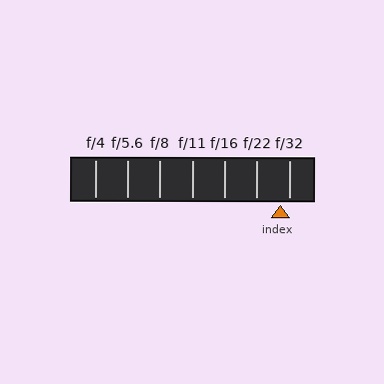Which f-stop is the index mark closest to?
The index mark is closest to f/32.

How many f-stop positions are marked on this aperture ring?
There are 7 f-stop positions marked.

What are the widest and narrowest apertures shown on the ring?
The widest aperture shown is f/4 and the narrowest is f/32.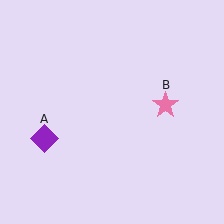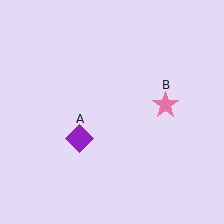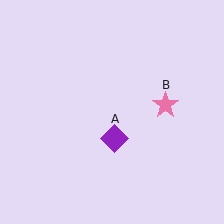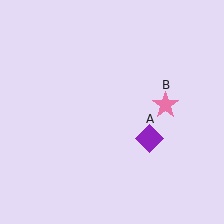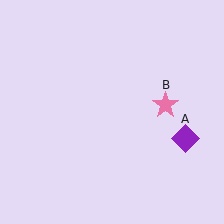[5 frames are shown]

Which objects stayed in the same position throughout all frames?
Pink star (object B) remained stationary.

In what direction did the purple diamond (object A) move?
The purple diamond (object A) moved right.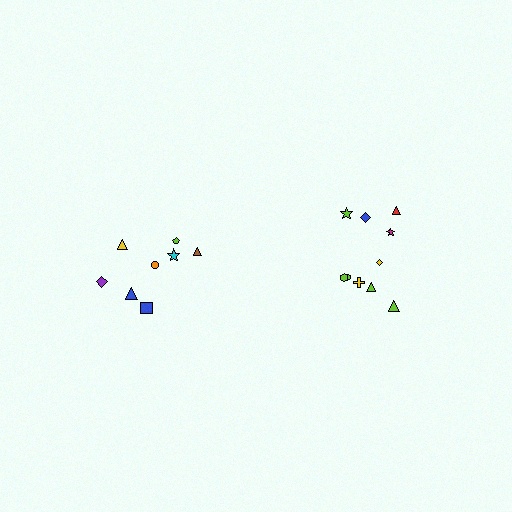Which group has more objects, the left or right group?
The right group.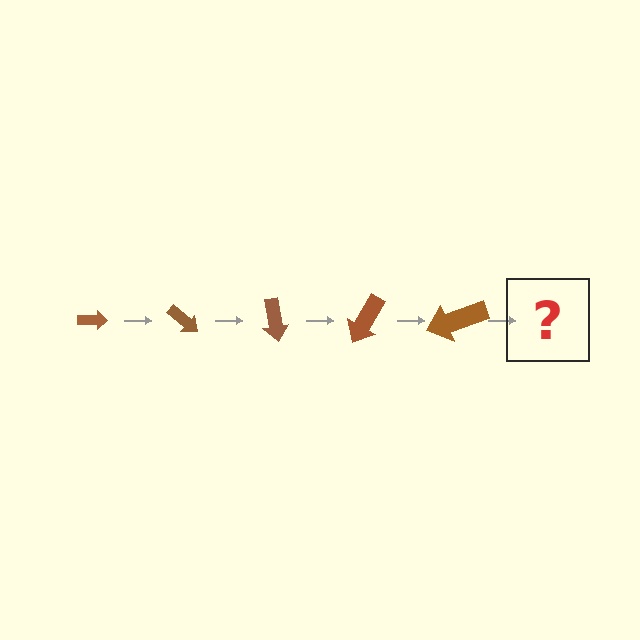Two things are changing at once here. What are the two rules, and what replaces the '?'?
The two rules are that the arrow grows larger each step and it rotates 40 degrees each step. The '?' should be an arrow, larger than the previous one and rotated 200 degrees from the start.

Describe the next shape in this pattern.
It should be an arrow, larger than the previous one and rotated 200 degrees from the start.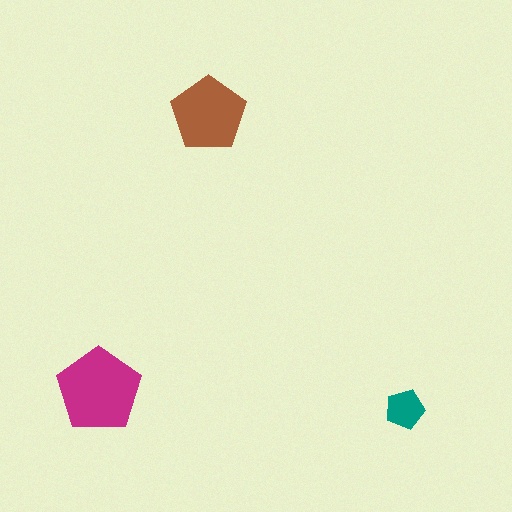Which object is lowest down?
The teal pentagon is bottommost.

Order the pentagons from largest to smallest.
the magenta one, the brown one, the teal one.